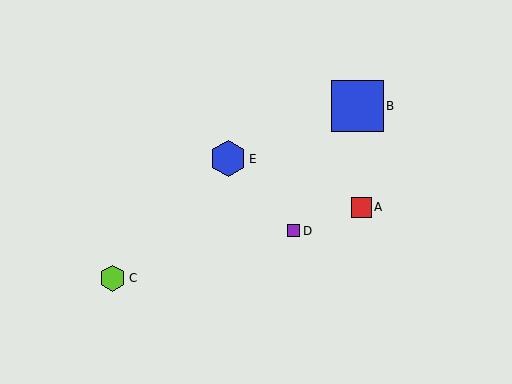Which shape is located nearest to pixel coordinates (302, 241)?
The purple square (labeled D) at (293, 231) is nearest to that location.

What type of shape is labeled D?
Shape D is a purple square.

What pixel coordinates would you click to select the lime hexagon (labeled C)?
Click at (113, 278) to select the lime hexagon C.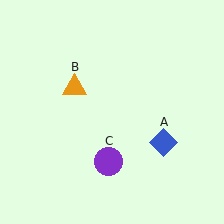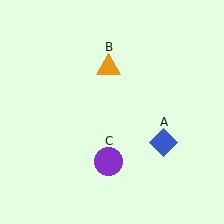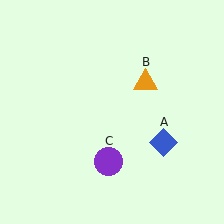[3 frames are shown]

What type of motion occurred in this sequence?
The orange triangle (object B) rotated clockwise around the center of the scene.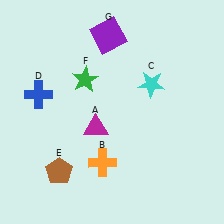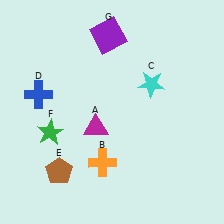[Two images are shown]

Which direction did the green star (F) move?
The green star (F) moved down.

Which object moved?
The green star (F) moved down.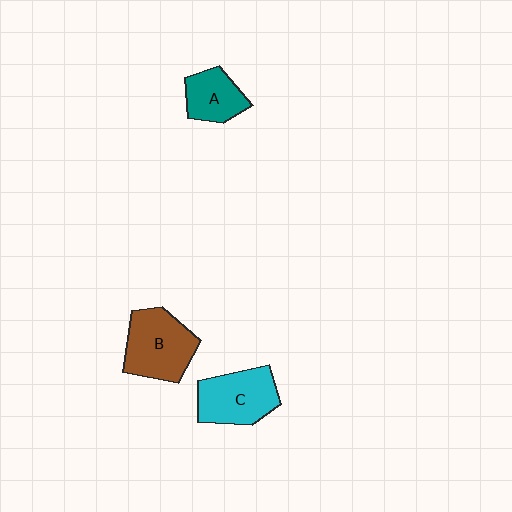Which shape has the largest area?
Shape B (brown).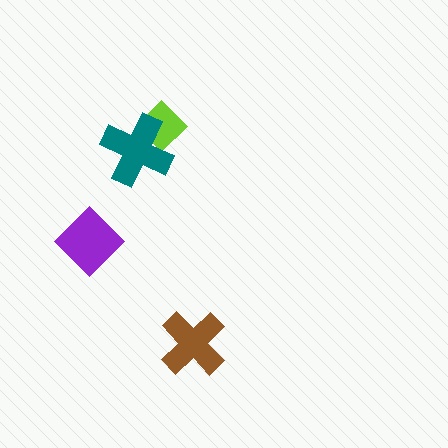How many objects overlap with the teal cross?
1 object overlaps with the teal cross.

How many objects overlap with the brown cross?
0 objects overlap with the brown cross.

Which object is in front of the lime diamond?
The teal cross is in front of the lime diamond.